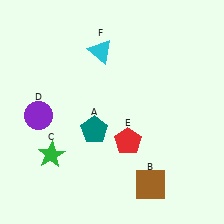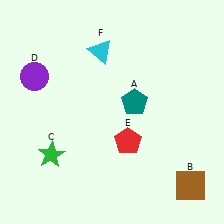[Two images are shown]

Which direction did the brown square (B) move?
The brown square (B) moved right.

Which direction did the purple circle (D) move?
The purple circle (D) moved up.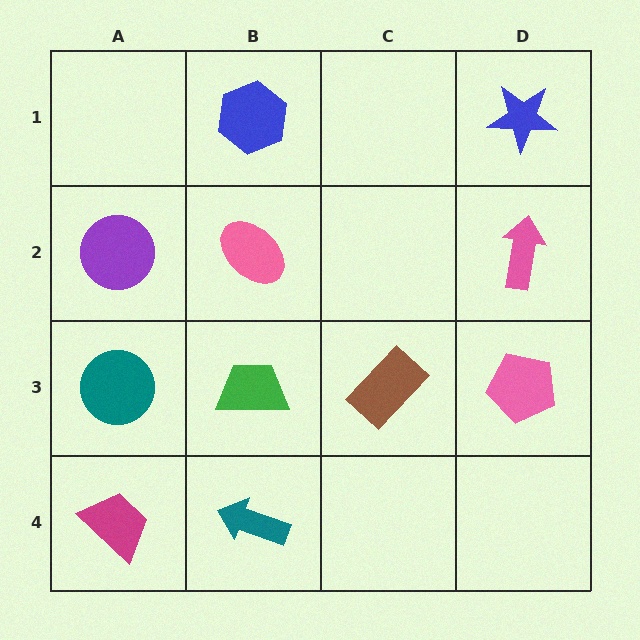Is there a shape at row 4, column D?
No, that cell is empty.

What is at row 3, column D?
A pink pentagon.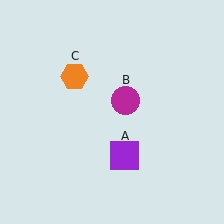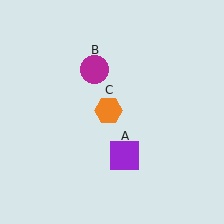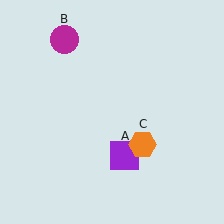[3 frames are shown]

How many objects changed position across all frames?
2 objects changed position: magenta circle (object B), orange hexagon (object C).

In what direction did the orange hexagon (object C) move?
The orange hexagon (object C) moved down and to the right.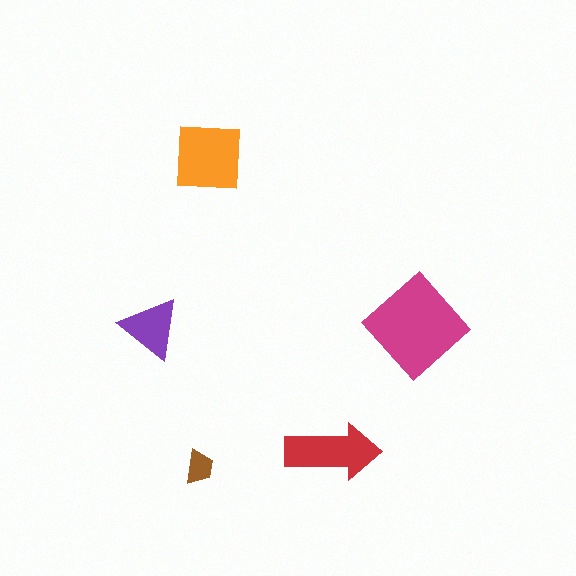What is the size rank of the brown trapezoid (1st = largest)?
5th.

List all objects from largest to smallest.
The magenta diamond, the orange square, the red arrow, the purple triangle, the brown trapezoid.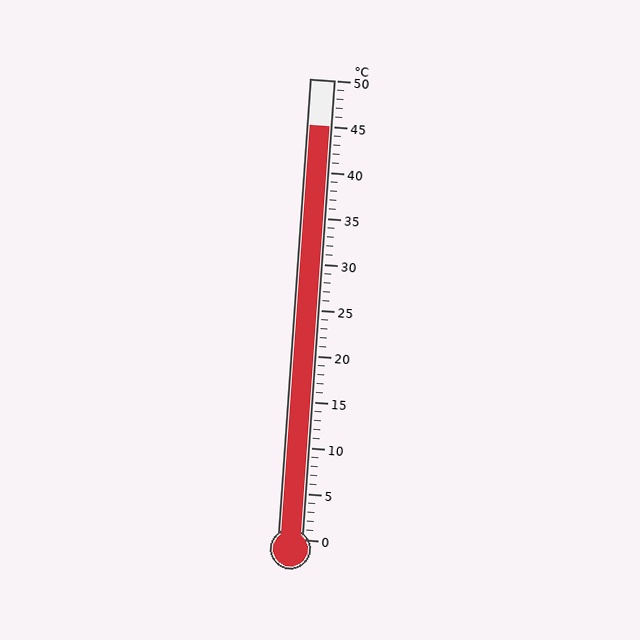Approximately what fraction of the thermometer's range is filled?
The thermometer is filled to approximately 90% of its range.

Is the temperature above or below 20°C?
The temperature is above 20°C.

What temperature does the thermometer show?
The thermometer shows approximately 45°C.